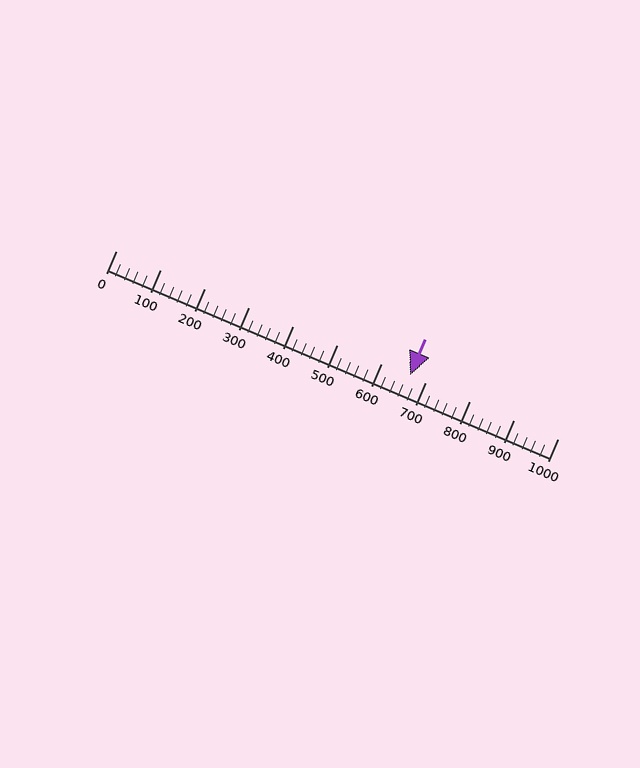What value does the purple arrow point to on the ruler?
The purple arrow points to approximately 666.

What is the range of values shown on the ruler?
The ruler shows values from 0 to 1000.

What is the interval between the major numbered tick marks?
The major tick marks are spaced 100 units apart.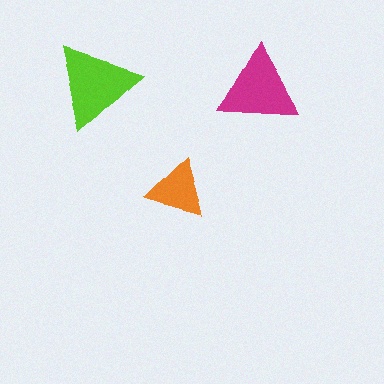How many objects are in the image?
There are 3 objects in the image.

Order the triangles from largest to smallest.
the lime one, the magenta one, the orange one.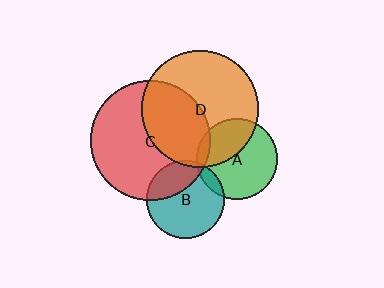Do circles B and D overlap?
Yes.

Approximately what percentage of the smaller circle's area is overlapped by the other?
Approximately 5%.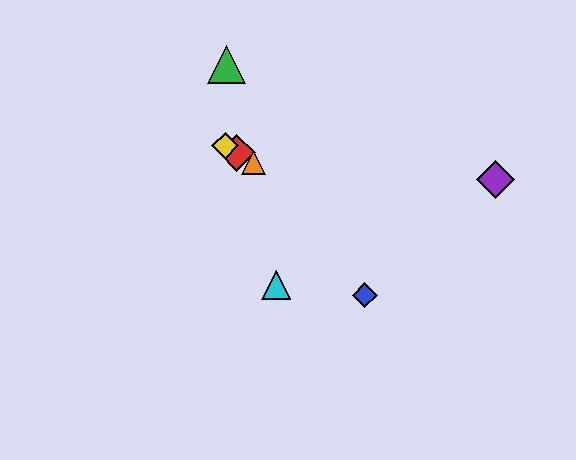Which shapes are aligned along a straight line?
The red diamond, the yellow diamond, the orange triangle are aligned along a straight line.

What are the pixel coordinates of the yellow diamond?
The yellow diamond is at (225, 146).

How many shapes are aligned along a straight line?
3 shapes (the red diamond, the yellow diamond, the orange triangle) are aligned along a straight line.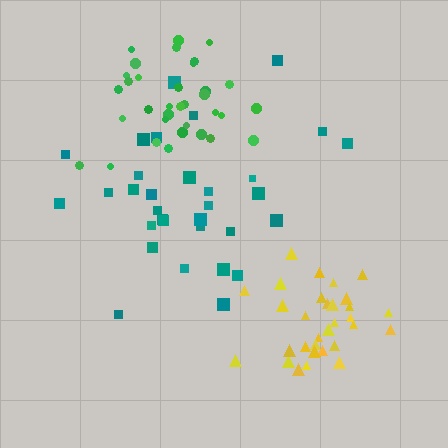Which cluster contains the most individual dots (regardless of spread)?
Green (35).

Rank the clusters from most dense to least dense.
green, yellow, teal.